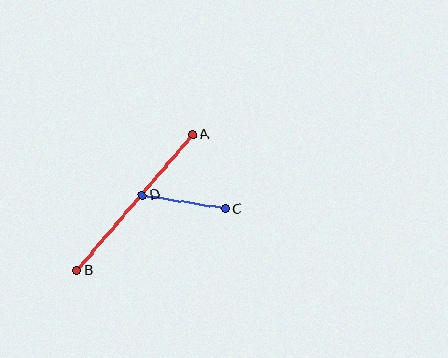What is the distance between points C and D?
The distance is approximately 84 pixels.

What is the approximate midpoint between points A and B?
The midpoint is at approximately (135, 203) pixels.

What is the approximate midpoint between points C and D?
The midpoint is at approximately (184, 202) pixels.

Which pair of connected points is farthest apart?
Points A and B are farthest apart.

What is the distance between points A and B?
The distance is approximately 179 pixels.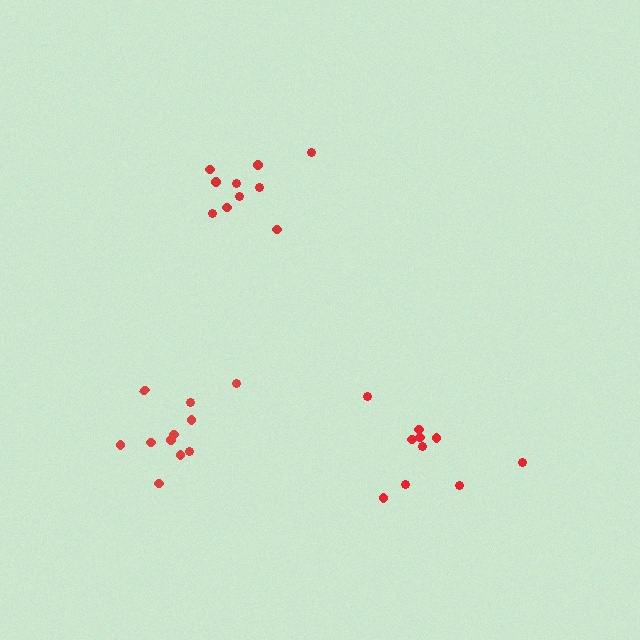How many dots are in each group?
Group 1: 10 dots, Group 2: 10 dots, Group 3: 11 dots (31 total).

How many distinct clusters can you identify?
There are 3 distinct clusters.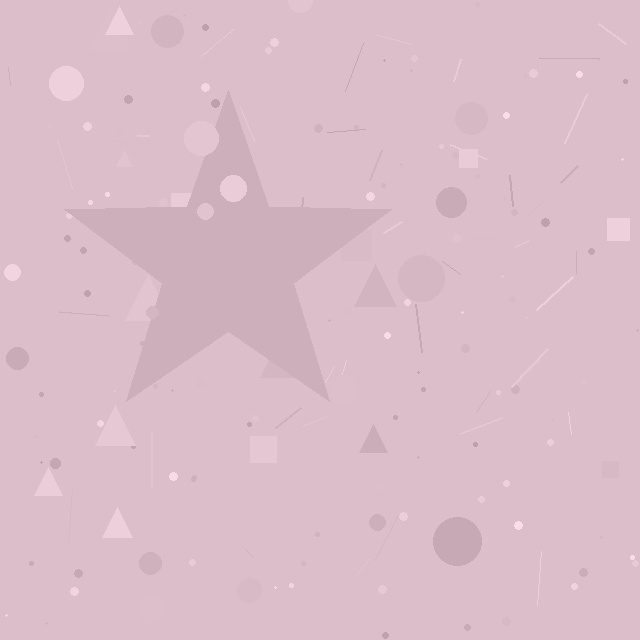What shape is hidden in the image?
A star is hidden in the image.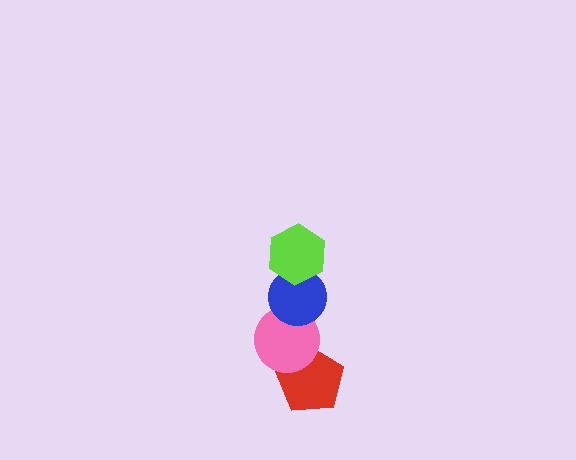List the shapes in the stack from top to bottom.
From top to bottom: the lime hexagon, the blue circle, the pink circle, the red pentagon.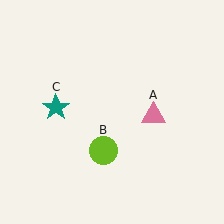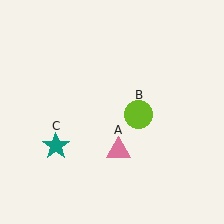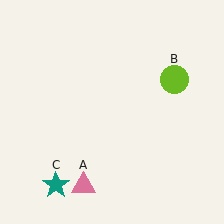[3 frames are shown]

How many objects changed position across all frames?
3 objects changed position: pink triangle (object A), lime circle (object B), teal star (object C).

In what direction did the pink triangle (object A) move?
The pink triangle (object A) moved down and to the left.